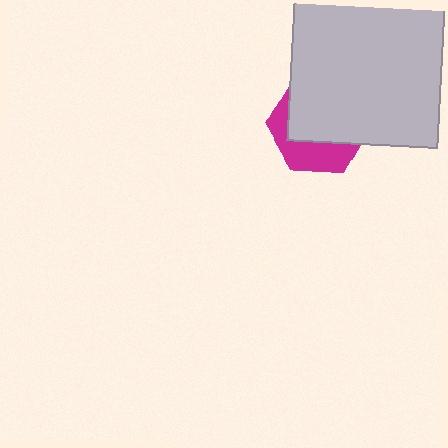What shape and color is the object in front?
The object in front is a light gray square.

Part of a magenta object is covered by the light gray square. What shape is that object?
It is a hexagon.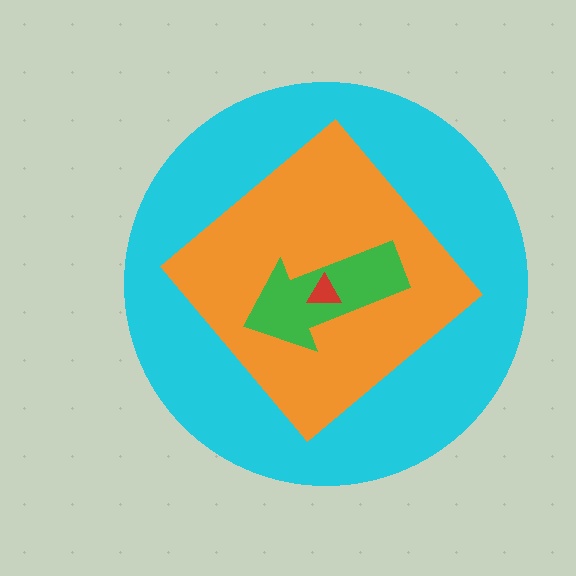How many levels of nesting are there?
4.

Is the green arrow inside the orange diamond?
Yes.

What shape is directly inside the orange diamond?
The green arrow.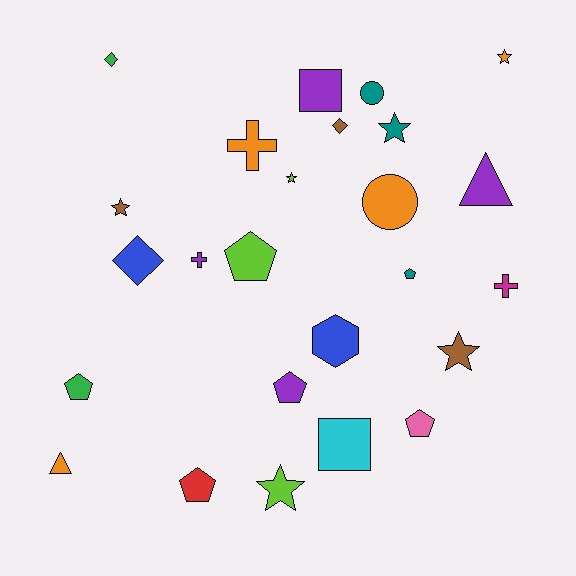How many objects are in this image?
There are 25 objects.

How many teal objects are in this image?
There are 3 teal objects.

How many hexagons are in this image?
There is 1 hexagon.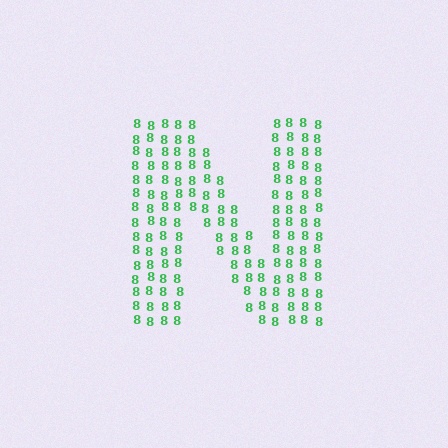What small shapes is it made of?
It is made of small digit 8's.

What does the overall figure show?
The overall figure shows the letter N.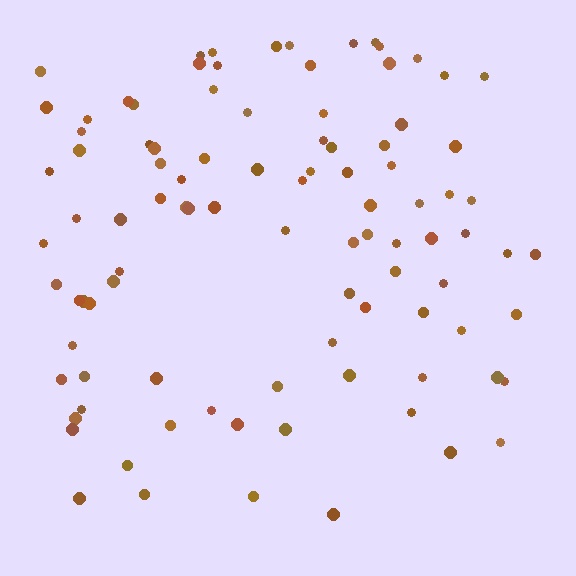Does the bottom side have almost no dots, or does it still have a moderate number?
Still a moderate number, just noticeably fewer than the top.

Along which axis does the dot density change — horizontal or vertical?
Vertical.